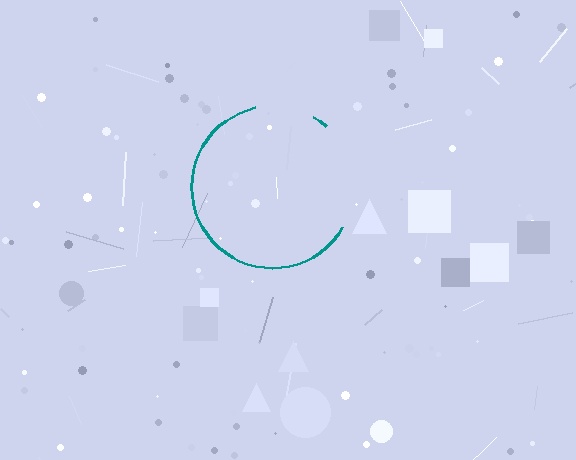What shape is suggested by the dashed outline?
The dashed outline suggests a circle.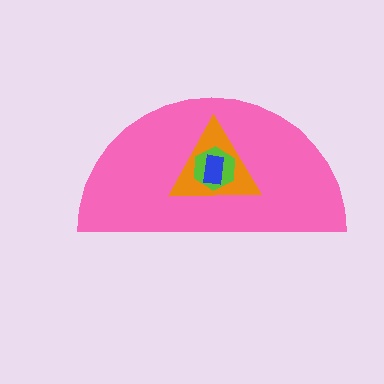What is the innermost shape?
The blue rectangle.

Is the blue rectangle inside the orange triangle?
Yes.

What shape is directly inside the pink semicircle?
The orange triangle.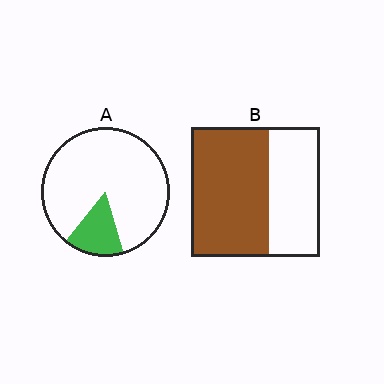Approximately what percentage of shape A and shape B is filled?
A is approximately 15% and B is approximately 60%.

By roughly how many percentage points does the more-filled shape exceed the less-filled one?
By roughly 45 percentage points (B over A).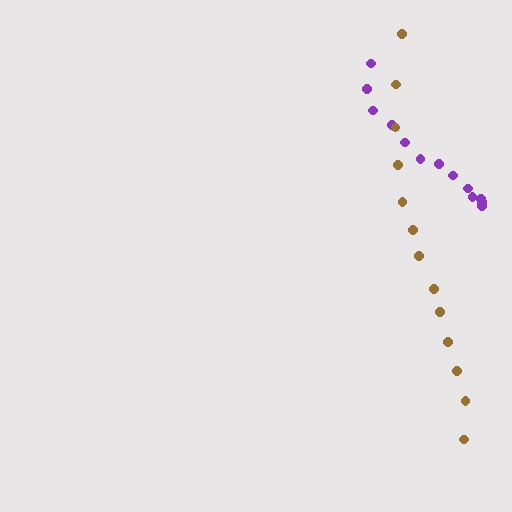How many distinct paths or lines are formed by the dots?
There are 2 distinct paths.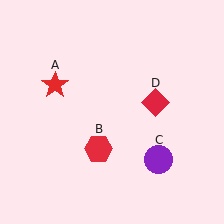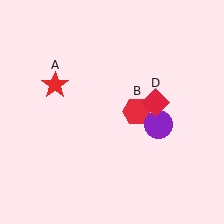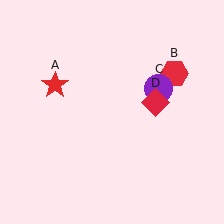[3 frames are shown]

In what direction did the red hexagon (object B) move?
The red hexagon (object B) moved up and to the right.